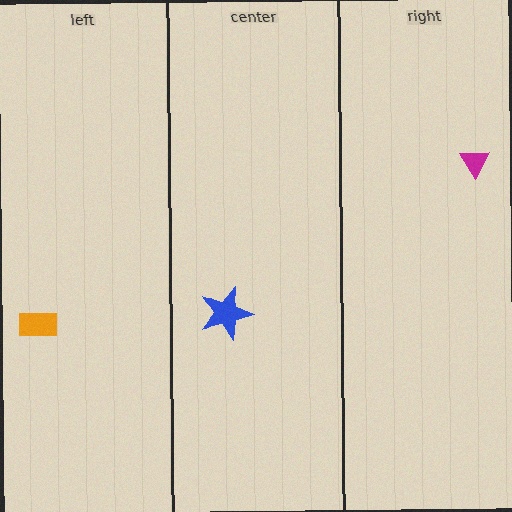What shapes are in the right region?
The magenta triangle.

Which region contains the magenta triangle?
The right region.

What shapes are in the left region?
The orange rectangle.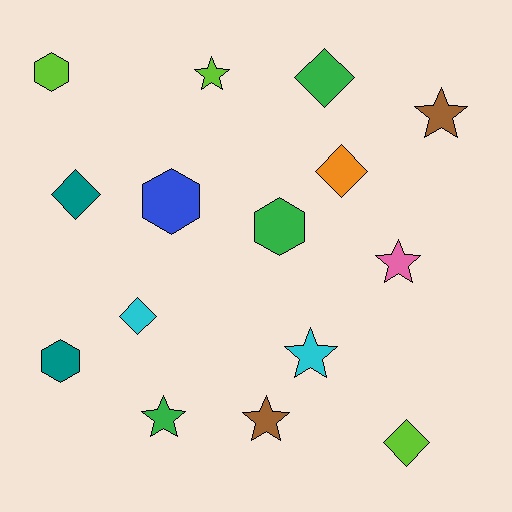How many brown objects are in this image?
There are 2 brown objects.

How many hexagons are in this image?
There are 4 hexagons.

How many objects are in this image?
There are 15 objects.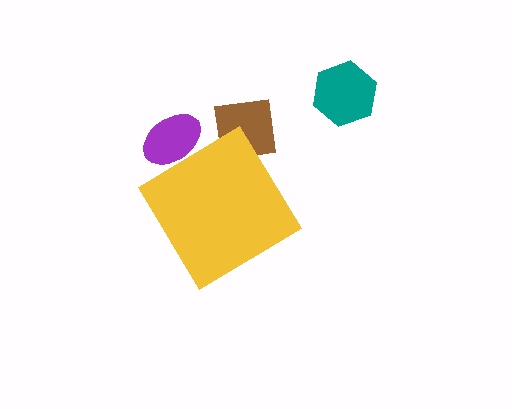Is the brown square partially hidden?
Yes, the brown square is partially hidden behind the yellow diamond.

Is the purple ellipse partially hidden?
Yes, the purple ellipse is partially hidden behind the yellow diamond.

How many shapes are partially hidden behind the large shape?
2 shapes are partially hidden.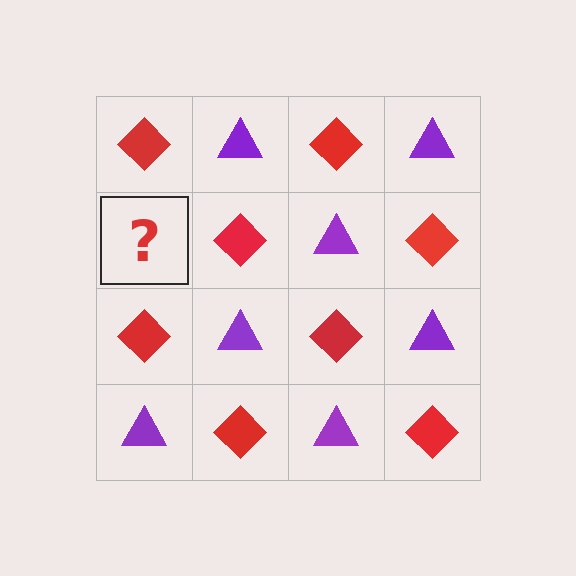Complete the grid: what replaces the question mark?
The question mark should be replaced with a purple triangle.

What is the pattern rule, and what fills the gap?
The rule is that it alternates red diamond and purple triangle in a checkerboard pattern. The gap should be filled with a purple triangle.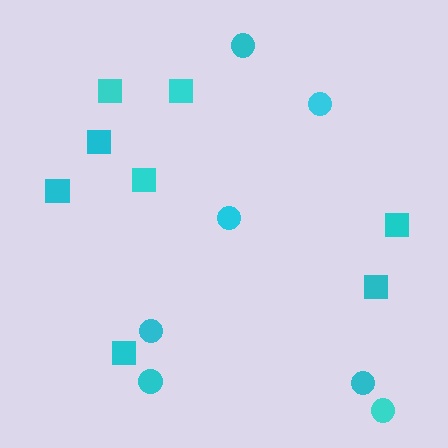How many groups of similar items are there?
There are 2 groups: one group of squares (8) and one group of circles (7).